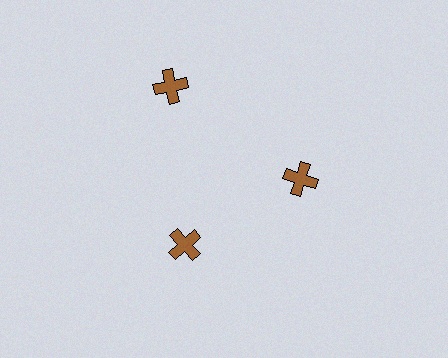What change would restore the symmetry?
The symmetry would be restored by moving it inward, back onto the ring so that all 3 crosses sit at equal angles and equal distance from the center.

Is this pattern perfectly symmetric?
No. The 3 brown crosses are arranged in a ring, but one element near the 11 o'clock position is pushed outward from the center, breaking the 3-fold rotational symmetry.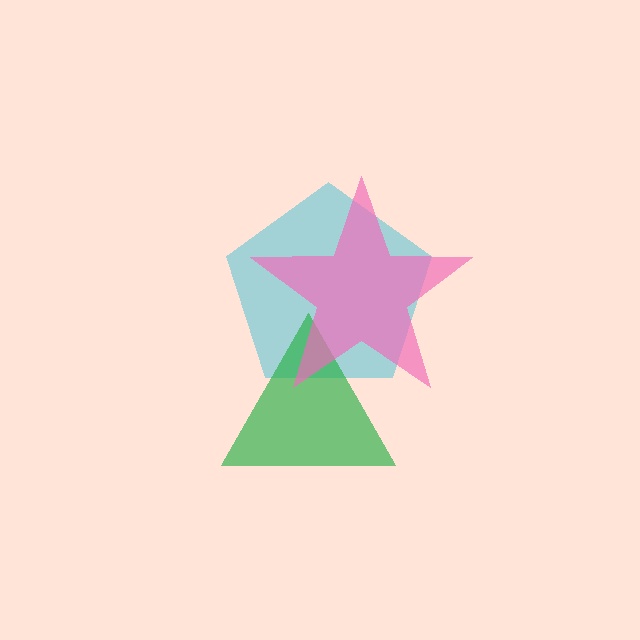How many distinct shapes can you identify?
There are 3 distinct shapes: a cyan pentagon, a green triangle, a pink star.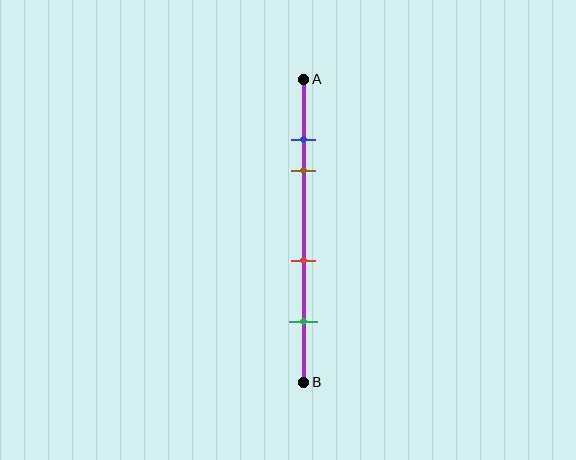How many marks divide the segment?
There are 4 marks dividing the segment.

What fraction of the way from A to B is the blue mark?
The blue mark is approximately 20% (0.2) of the way from A to B.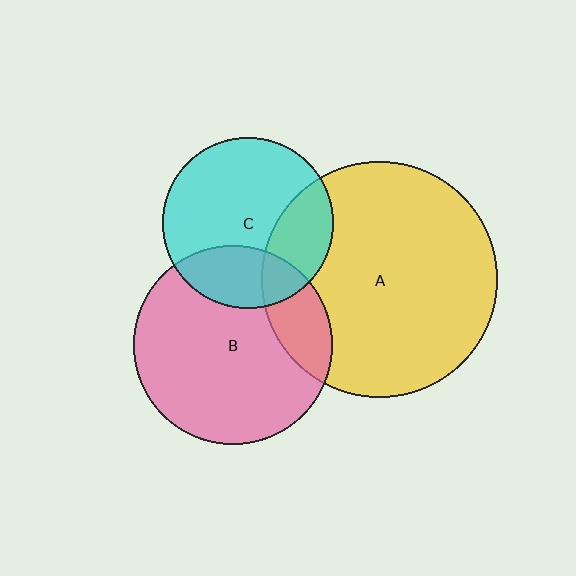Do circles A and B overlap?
Yes.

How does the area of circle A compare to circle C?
Approximately 1.9 times.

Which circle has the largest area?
Circle A (yellow).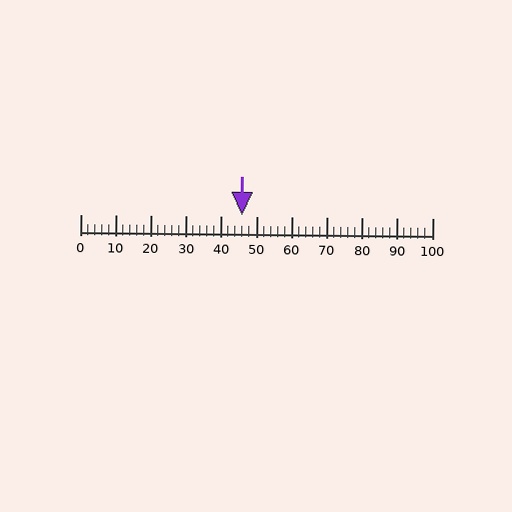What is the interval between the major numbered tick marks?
The major tick marks are spaced 10 units apart.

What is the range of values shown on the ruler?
The ruler shows values from 0 to 100.